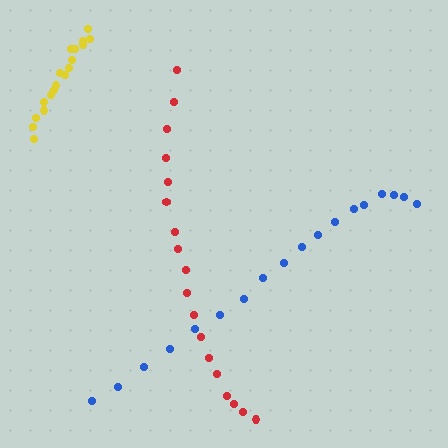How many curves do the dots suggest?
There are 3 distinct paths.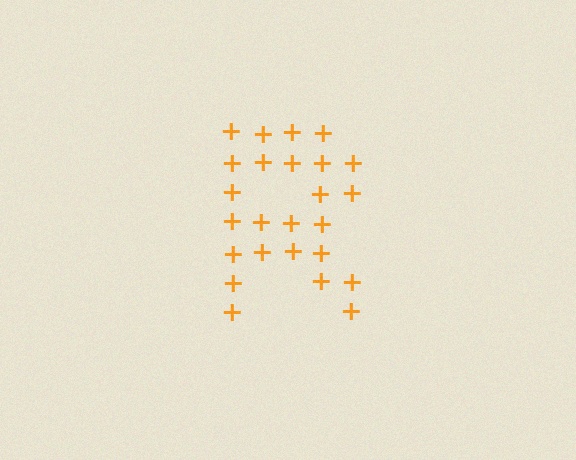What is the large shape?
The large shape is the letter R.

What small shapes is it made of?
It is made of small plus signs.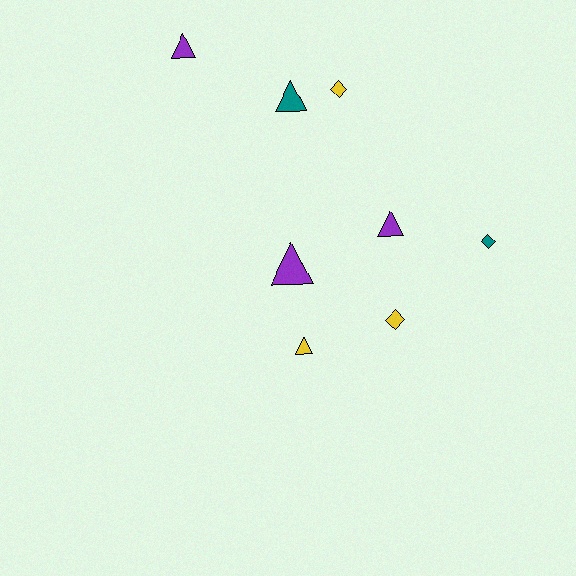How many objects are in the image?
There are 8 objects.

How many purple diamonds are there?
There are no purple diamonds.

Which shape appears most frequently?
Triangle, with 5 objects.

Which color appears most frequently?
Yellow, with 3 objects.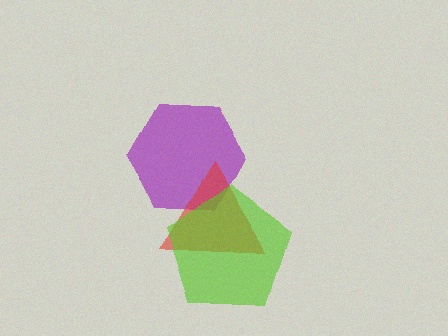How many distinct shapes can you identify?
There are 3 distinct shapes: a purple hexagon, a red triangle, a lime pentagon.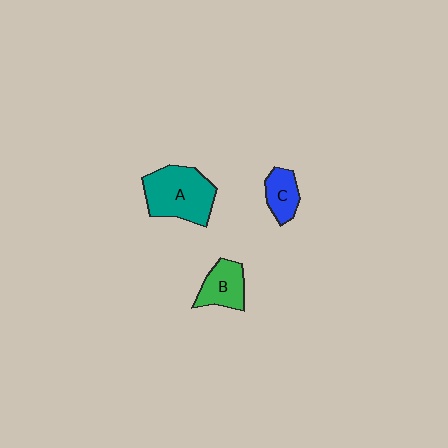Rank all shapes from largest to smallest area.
From largest to smallest: A (teal), B (green), C (blue).